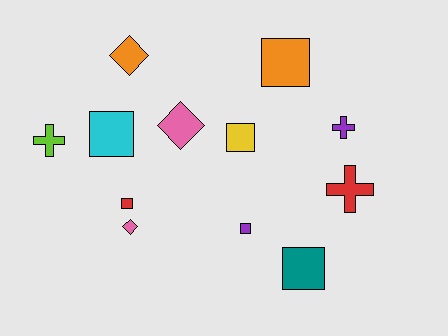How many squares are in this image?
There are 6 squares.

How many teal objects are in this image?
There is 1 teal object.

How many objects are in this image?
There are 12 objects.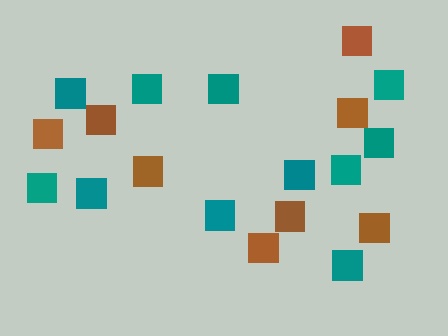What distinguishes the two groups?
There are 2 groups: one group of brown squares (8) and one group of teal squares (11).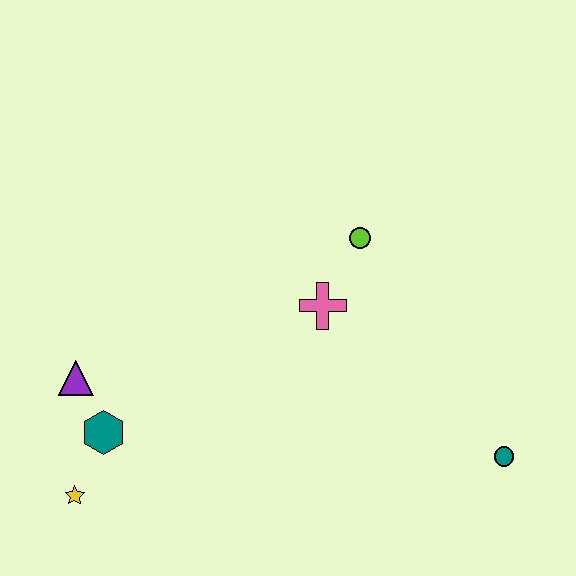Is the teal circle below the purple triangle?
Yes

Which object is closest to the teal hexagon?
The purple triangle is closest to the teal hexagon.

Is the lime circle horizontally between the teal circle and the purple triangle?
Yes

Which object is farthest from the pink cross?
The yellow star is farthest from the pink cross.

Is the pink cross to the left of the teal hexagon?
No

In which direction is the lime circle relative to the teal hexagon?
The lime circle is to the right of the teal hexagon.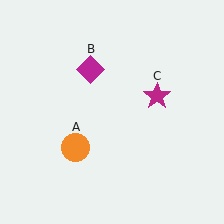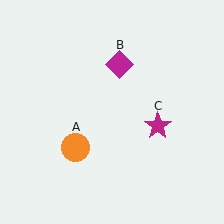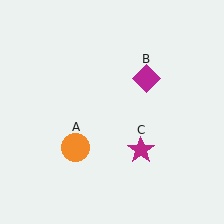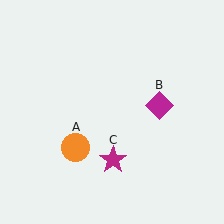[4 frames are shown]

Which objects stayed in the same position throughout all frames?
Orange circle (object A) remained stationary.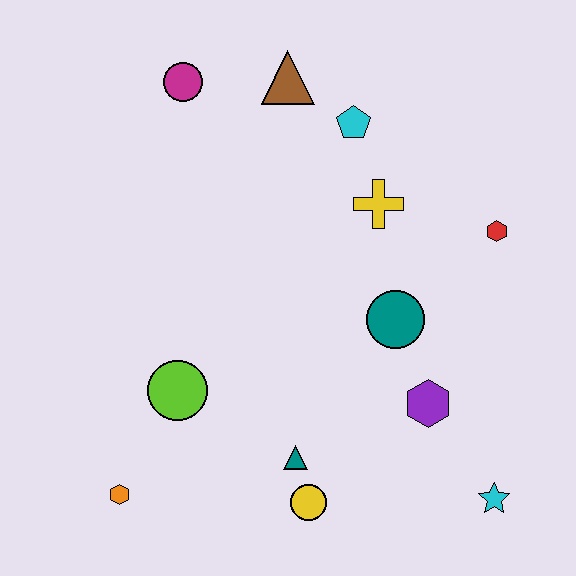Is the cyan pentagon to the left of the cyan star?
Yes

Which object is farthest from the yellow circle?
The magenta circle is farthest from the yellow circle.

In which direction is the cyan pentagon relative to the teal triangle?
The cyan pentagon is above the teal triangle.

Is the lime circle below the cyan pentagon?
Yes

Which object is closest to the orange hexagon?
The lime circle is closest to the orange hexagon.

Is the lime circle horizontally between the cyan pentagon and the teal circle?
No